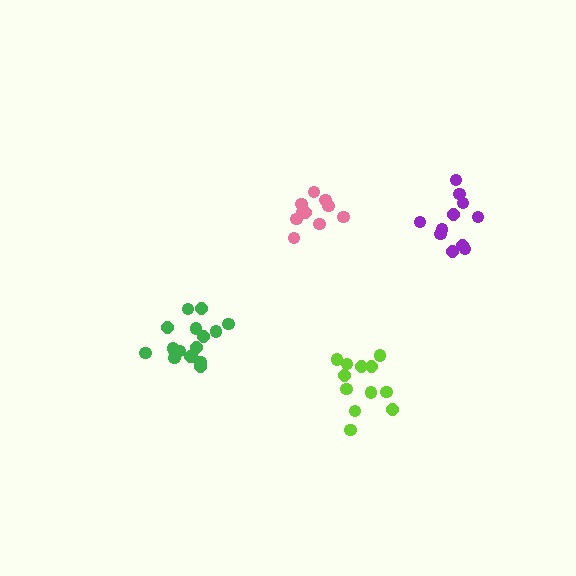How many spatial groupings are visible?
There are 4 spatial groupings.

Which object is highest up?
The pink cluster is topmost.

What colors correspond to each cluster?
The clusters are colored: green, pink, purple, lime.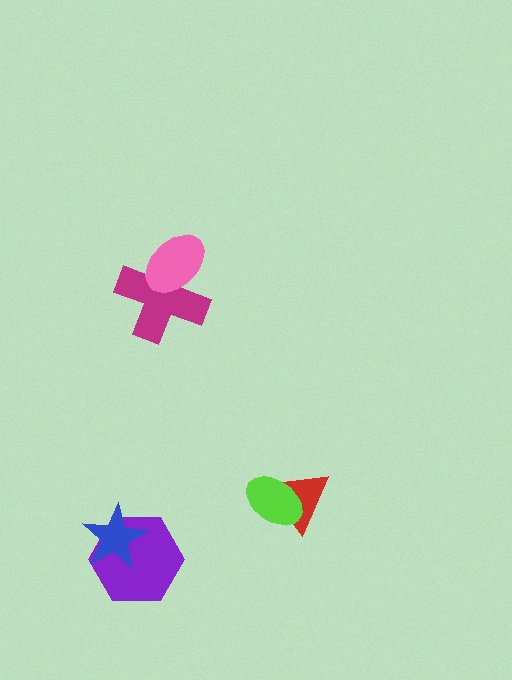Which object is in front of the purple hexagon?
The blue star is in front of the purple hexagon.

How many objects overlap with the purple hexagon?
1 object overlaps with the purple hexagon.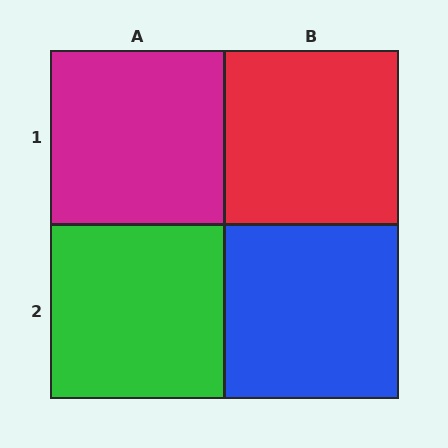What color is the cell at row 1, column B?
Red.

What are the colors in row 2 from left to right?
Green, blue.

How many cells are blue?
1 cell is blue.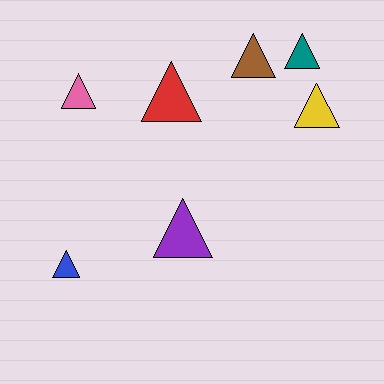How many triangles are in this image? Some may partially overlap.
There are 7 triangles.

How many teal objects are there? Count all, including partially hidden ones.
There is 1 teal object.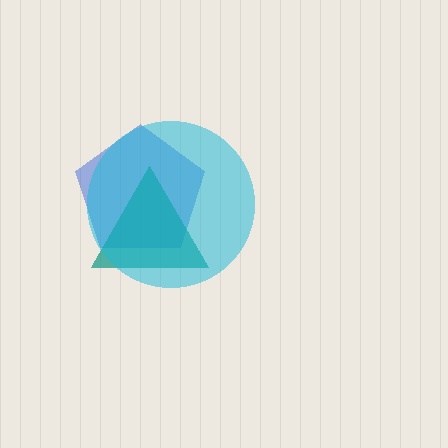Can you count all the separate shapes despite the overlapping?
Yes, there are 3 separate shapes.